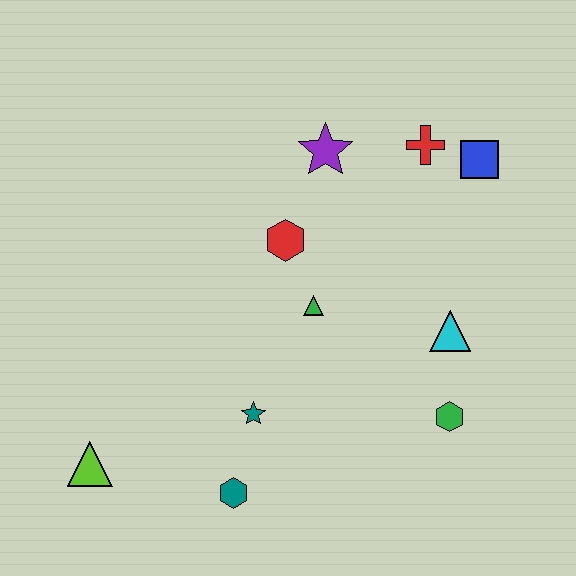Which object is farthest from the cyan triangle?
The lime triangle is farthest from the cyan triangle.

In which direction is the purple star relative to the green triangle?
The purple star is above the green triangle.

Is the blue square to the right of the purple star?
Yes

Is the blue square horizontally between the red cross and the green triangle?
No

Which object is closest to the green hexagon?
The cyan triangle is closest to the green hexagon.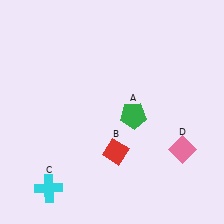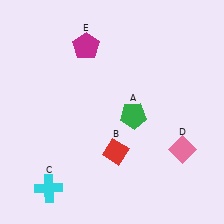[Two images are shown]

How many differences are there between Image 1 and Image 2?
There is 1 difference between the two images.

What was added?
A magenta pentagon (E) was added in Image 2.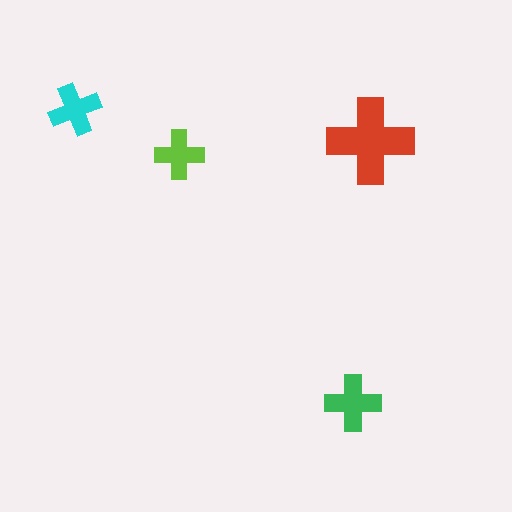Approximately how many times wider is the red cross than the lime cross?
About 1.5 times wider.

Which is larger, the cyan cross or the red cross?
The red one.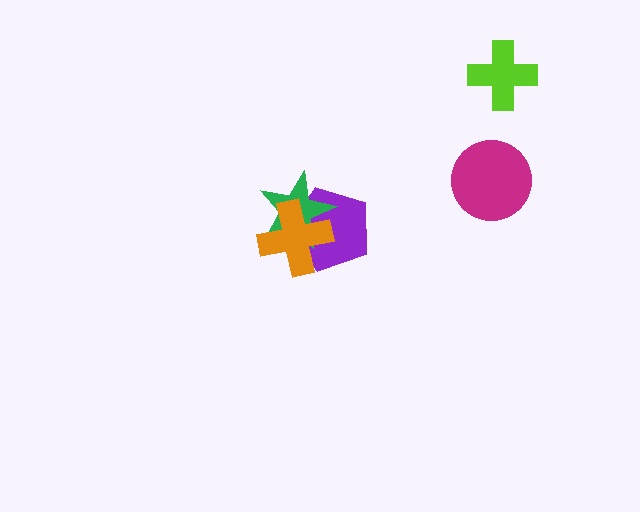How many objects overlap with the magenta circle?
0 objects overlap with the magenta circle.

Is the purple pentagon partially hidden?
Yes, it is partially covered by another shape.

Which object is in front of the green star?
The orange cross is in front of the green star.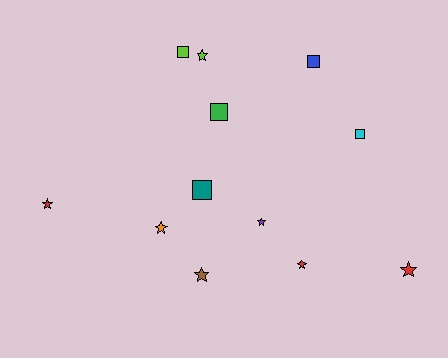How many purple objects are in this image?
There is 1 purple object.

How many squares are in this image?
There are 5 squares.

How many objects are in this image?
There are 12 objects.